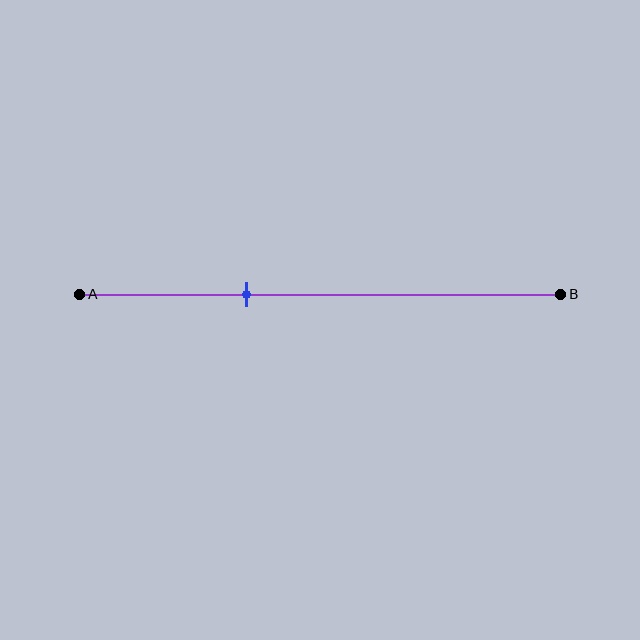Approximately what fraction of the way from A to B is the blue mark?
The blue mark is approximately 35% of the way from A to B.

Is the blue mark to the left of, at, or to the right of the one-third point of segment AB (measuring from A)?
The blue mark is approximately at the one-third point of segment AB.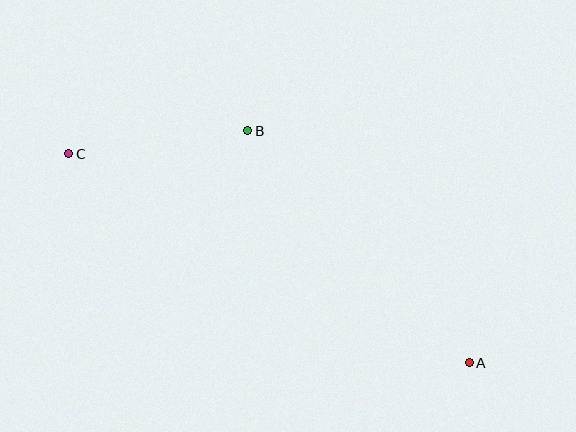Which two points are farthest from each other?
Points A and C are farthest from each other.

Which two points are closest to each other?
Points B and C are closest to each other.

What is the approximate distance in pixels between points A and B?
The distance between A and B is approximately 321 pixels.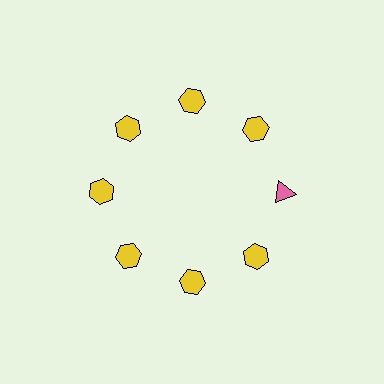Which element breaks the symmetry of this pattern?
The pink triangle at roughly the 3 o'clock position breaks the symmetry. All other shapes are yellow hexagons.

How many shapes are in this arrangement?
There are 8 shapes arranged in a ring pattern.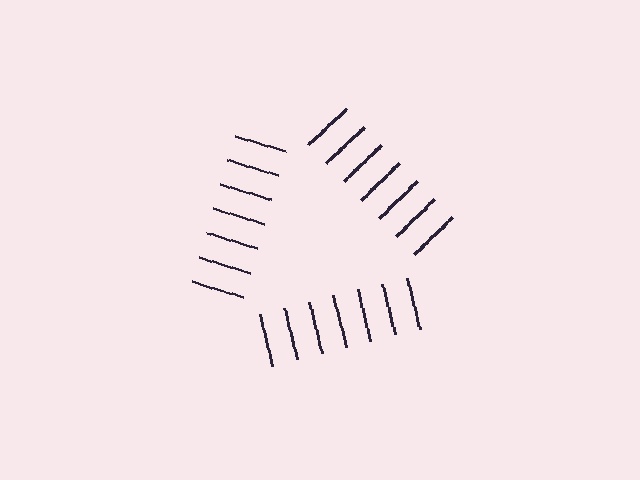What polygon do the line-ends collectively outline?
An illusory triangle — the line segments terminate on its edges but no continuous stroke is drawn.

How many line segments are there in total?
21 — 7 along each of the 3 edges.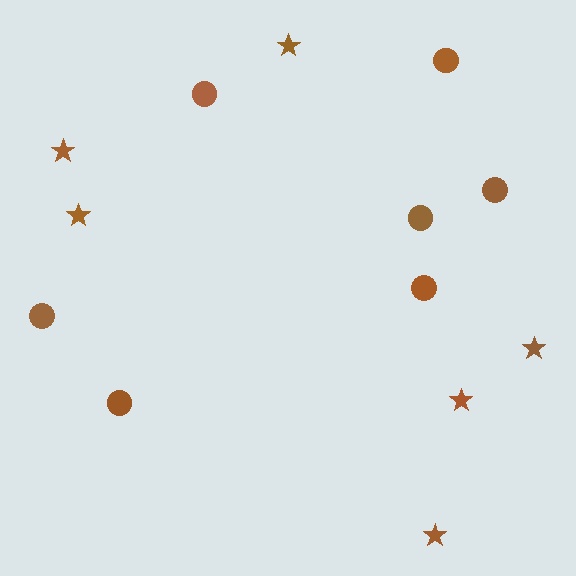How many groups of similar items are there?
There are 2 groups: one group of stars (6) and one group of circles (7).